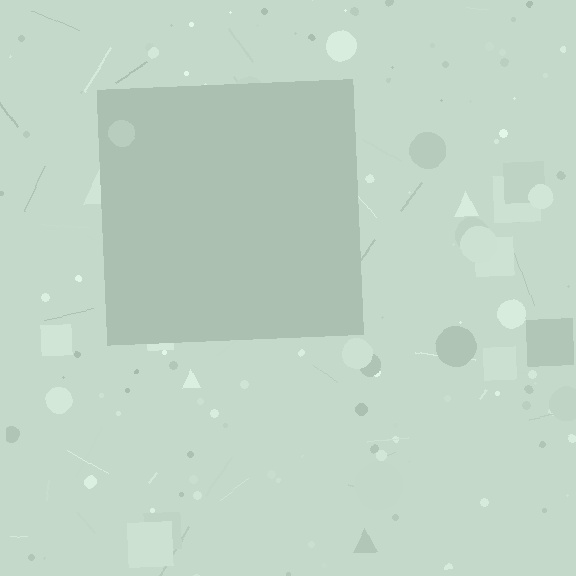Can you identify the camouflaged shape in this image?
The camouflaged shape is a square.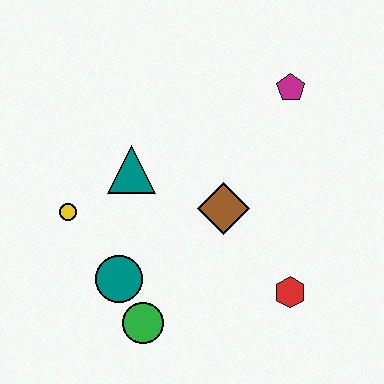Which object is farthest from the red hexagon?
The yellow circle is farthest from the red hexagon.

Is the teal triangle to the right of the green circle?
No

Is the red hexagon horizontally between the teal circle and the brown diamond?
No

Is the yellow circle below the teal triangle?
Yes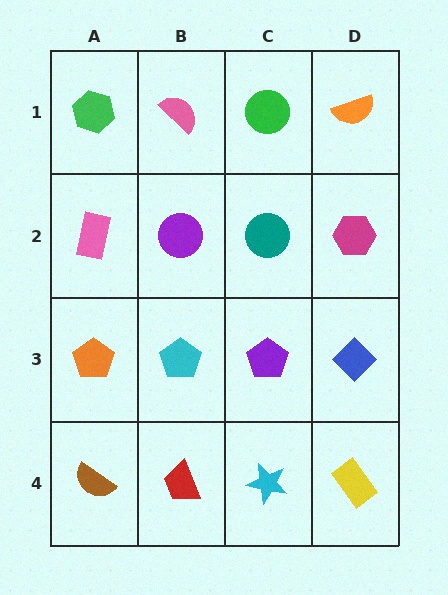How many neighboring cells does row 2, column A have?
3.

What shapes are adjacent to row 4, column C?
A purple pentagon (row 3, column C), a red trapezoid (row 4, column B), a yellow rectangle (row 4, column D).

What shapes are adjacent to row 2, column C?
A green circle (row 1, column C), a purple pentagon (row 3, column C), a purple circle (row 2, column B), a magenta hexagon (row 2, column D).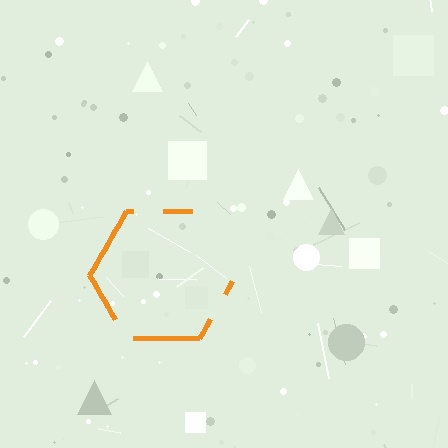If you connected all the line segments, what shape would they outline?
They would outline a hexagon.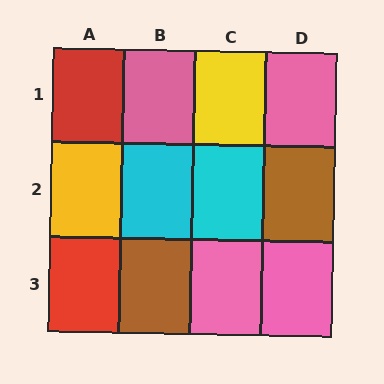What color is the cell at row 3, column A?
Red.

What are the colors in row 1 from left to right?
Red, pink, yellow, pink.